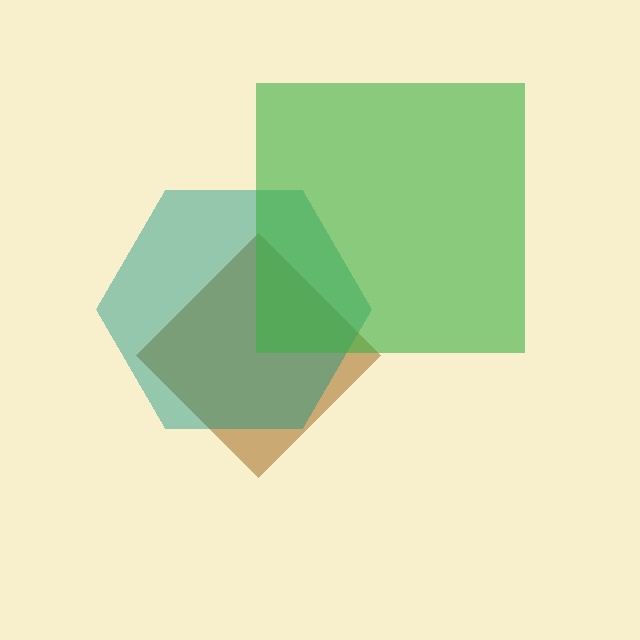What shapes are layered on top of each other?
The layered shapes are: a brown diamond, a teal hexagon, a green square.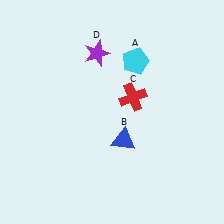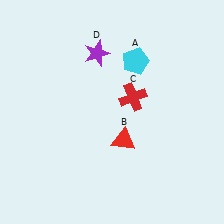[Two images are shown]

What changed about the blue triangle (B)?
In Image 1, B is blue. In Image 2, it changed to red.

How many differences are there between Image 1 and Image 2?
There is 1 difference between the two images.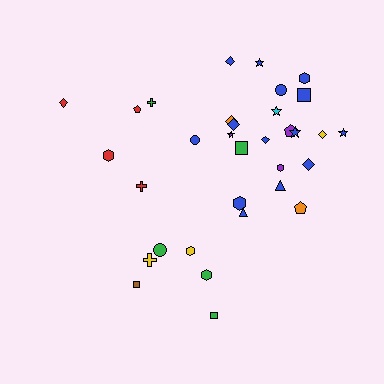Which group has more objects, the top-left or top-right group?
The top-right group.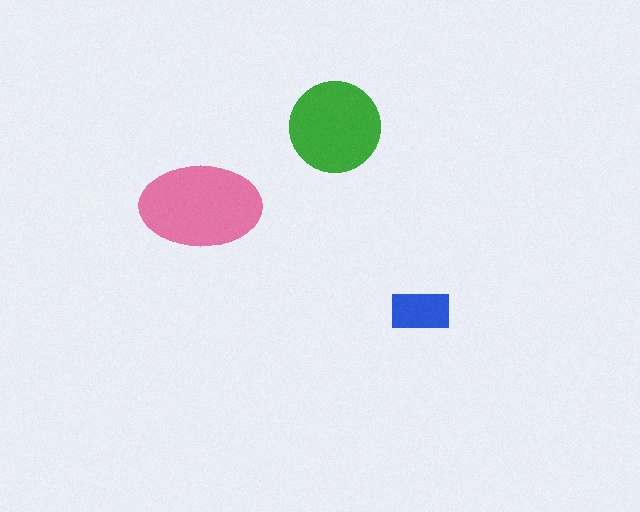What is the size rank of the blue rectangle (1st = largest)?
3rd.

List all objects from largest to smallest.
The pink ellipse, the green circle, the blue rectangle.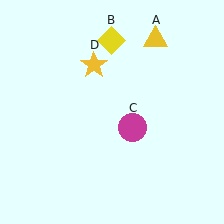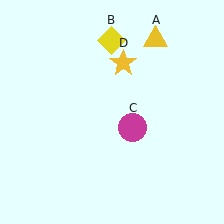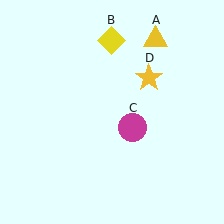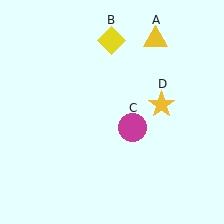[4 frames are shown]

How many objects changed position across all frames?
1 object changed position: yellow star (object D).